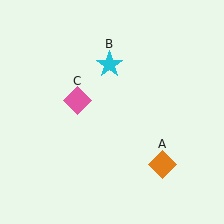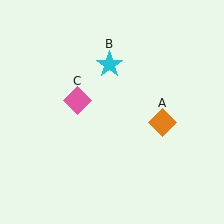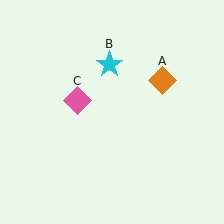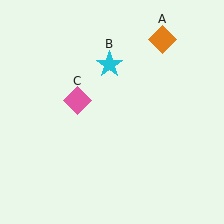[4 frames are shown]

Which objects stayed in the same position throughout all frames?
Cyan star (object B) and pink diamond (object C) remained stationary.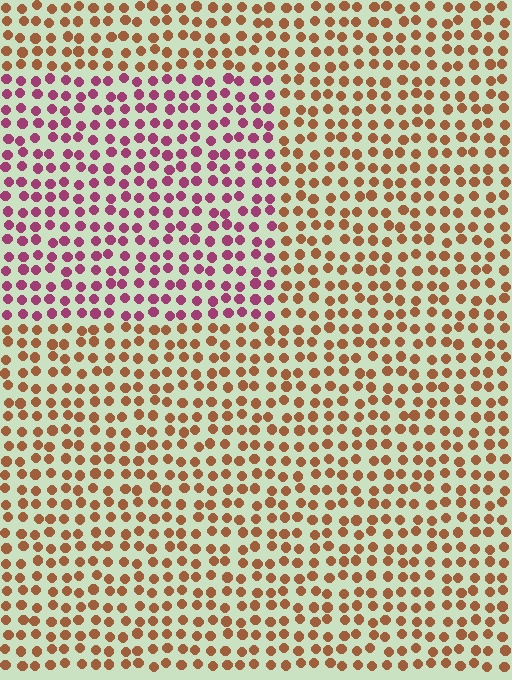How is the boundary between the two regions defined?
The boundary is defined purely by a slight shift in hue (about 55 degrees). Spacing, size, and orientation are identical on both sides.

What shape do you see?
I see a rectangle.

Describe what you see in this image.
The image is filled with small brown elements in a uniform arrangement. A rectangle-shaped region is visible where the elements are tinted to a slightly different hue, forming a subtle color boundary.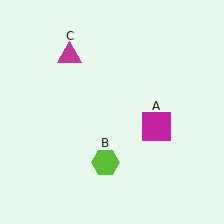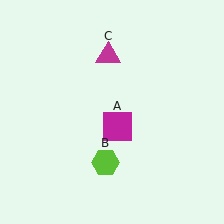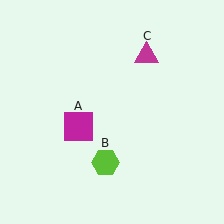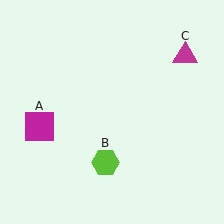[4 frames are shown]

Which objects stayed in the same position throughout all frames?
Lime hexagon (object B) remained stationary.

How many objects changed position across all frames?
2 objects changed position: magenta square (object A), magenta triangle (object C).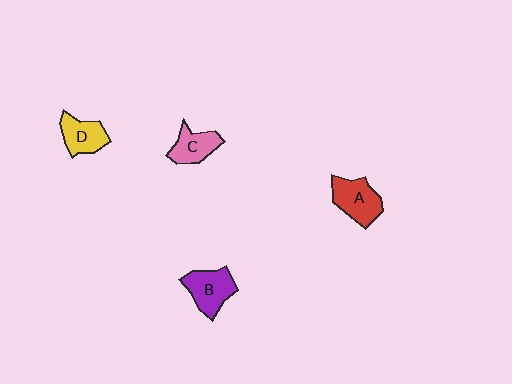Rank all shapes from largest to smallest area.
From largest to smallest: A (red), B (purple), D (yellow), C (pink).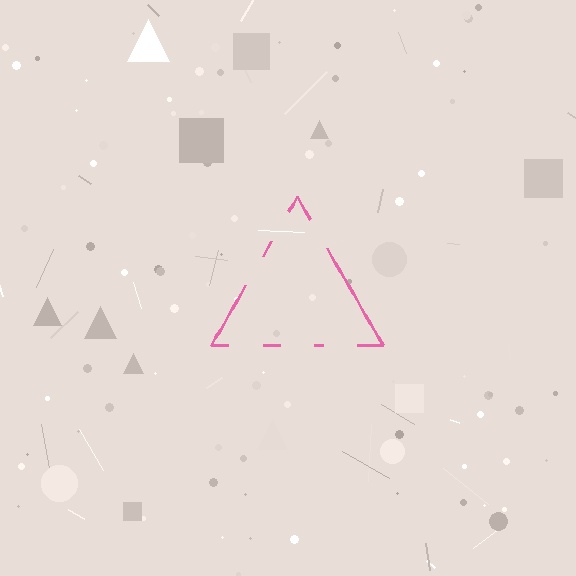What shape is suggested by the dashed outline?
The dashed outline suggests a triangle.